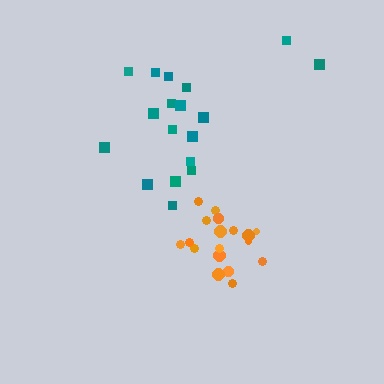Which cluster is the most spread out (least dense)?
Teal.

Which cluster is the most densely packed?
Orange.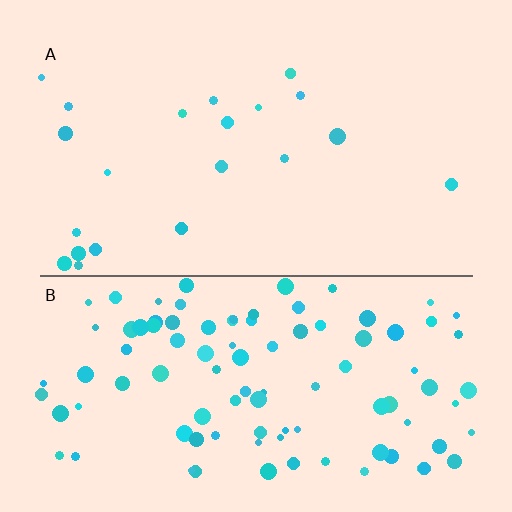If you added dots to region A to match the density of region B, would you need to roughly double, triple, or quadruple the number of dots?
Approximately quadruple.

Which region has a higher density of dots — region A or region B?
B (the bottom).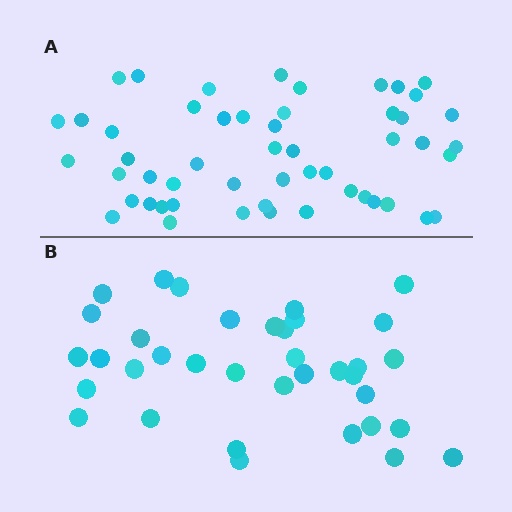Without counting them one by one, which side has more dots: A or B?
Region A (the top region) has more dots.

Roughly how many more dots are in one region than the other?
Region A has approximately 15 more dots than region B.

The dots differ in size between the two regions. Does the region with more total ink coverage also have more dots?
No. Region B has more total ink coverage because its dots are larger, but region A actually contains more individual dots. Total area can be misleading — the number of items is what matters here.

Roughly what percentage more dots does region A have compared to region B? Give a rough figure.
About 45% more.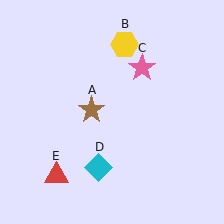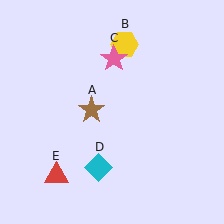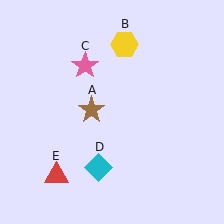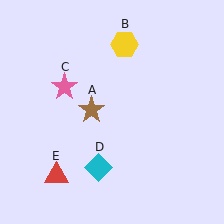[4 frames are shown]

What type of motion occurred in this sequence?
The pink star (object C) rotated counterclockwise around the center of the scene.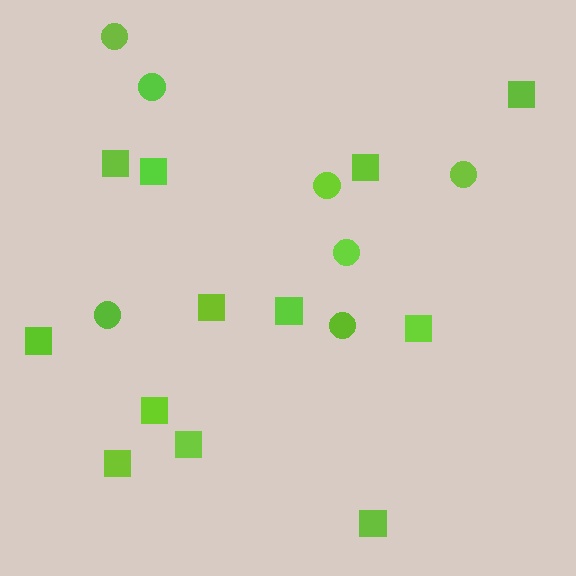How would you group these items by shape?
There are 2 groups: one group of circles (7) and one group of squares (12).